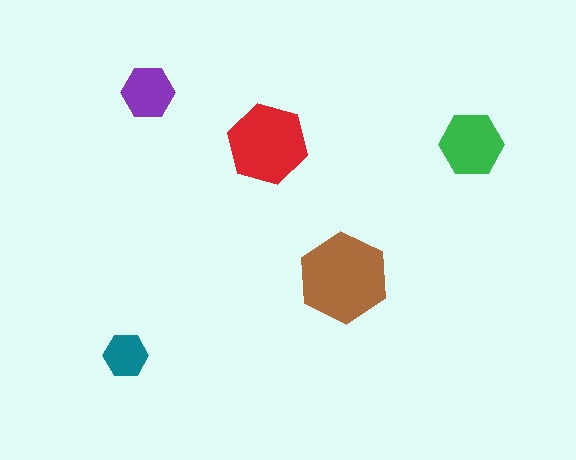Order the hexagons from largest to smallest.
the brown one, the red one, the green one, the purple one, the teal one.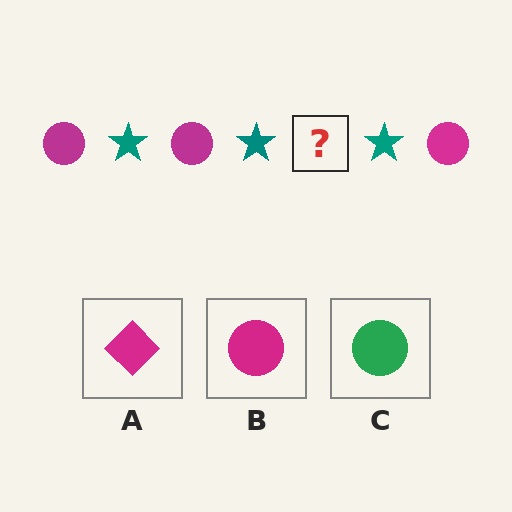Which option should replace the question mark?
Option B.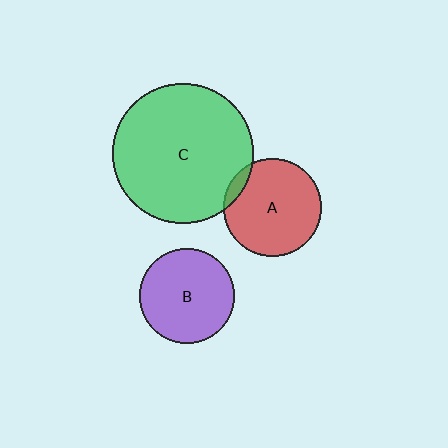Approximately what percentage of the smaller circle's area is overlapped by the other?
Approximately 10%.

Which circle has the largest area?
Circle C (green).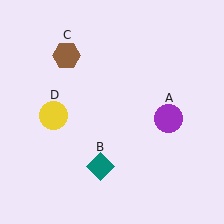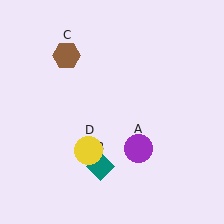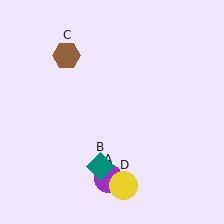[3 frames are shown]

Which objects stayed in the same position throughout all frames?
Teal diamond (object B) and brown hexagon (object C) remained stationary.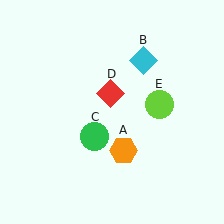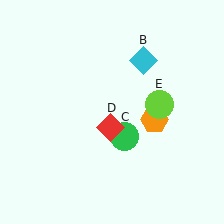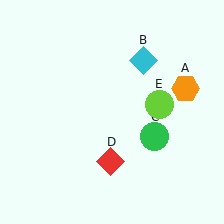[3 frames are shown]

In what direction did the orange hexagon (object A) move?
The orange hexagon (object A) moved up and to the right.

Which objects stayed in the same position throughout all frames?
Cyan diamond (object B) and lime circle (object E) remained stationary.